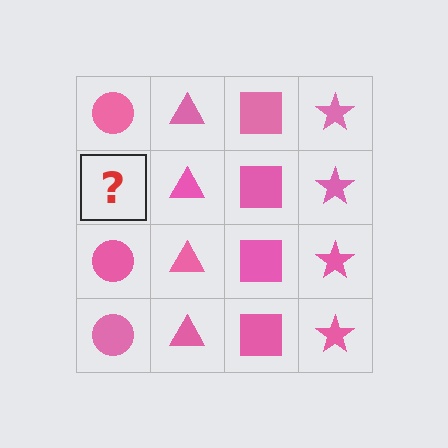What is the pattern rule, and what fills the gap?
The rule is that each column has a consistent shape. The gap should be filled with a pink circle.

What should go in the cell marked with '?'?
The missing cell should contain a pink circle.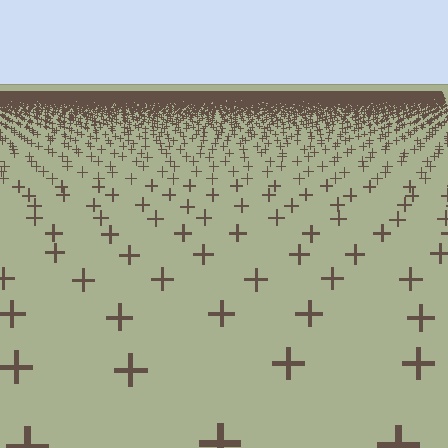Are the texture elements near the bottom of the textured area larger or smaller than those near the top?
Larger. Near the bottom, elements are closer to the viewer and appear at a bigger on-screen size.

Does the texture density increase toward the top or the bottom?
Density increases toward the top.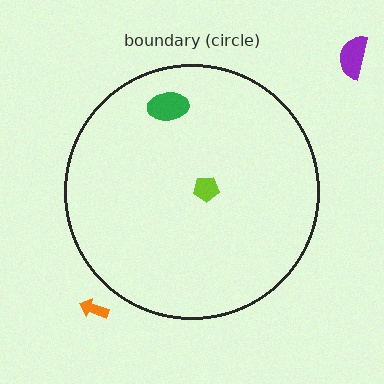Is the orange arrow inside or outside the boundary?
Outside.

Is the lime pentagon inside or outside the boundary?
Inside.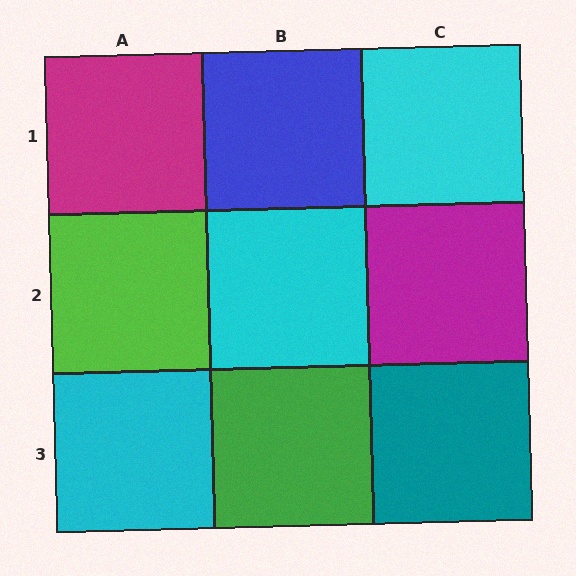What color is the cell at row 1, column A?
Magenta.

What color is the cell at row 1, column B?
Blue.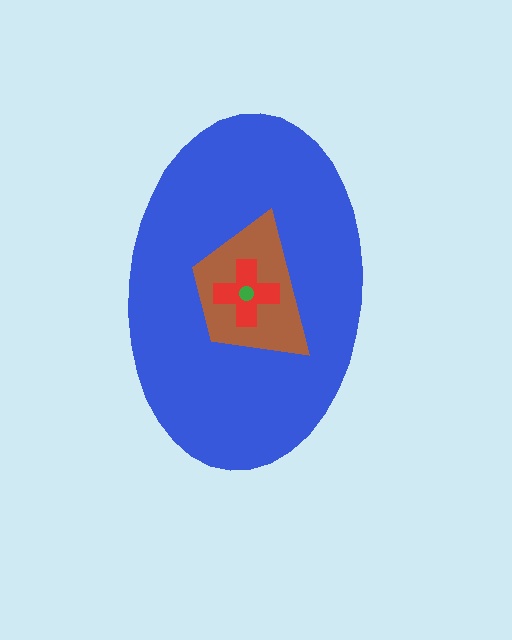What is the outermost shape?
The blue ellipse.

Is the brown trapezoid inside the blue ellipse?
Yes.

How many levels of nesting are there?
4.